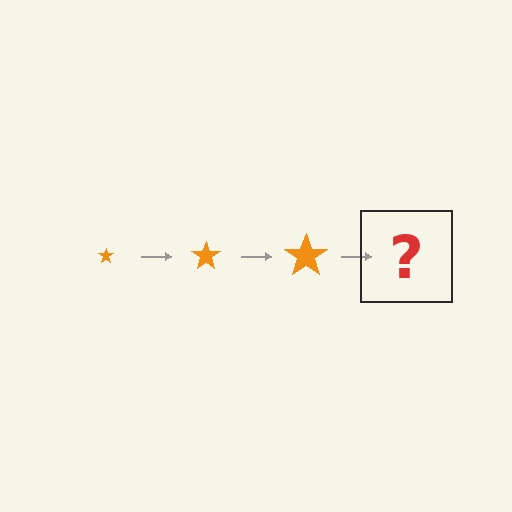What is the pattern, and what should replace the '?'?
The pattern is that the star gets progressively larger each step. The '?' should be an orange star, larger than the previous one.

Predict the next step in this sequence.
The next step is an orange star, larger than the previous one.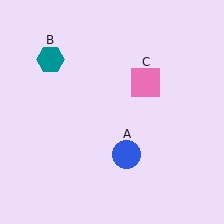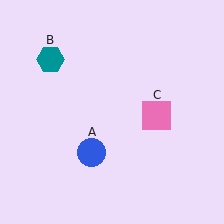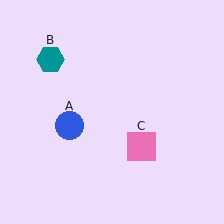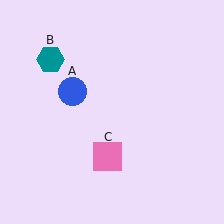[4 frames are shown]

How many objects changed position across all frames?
2 objects changed position: blue circle (object A), pink square (object C).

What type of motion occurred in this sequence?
The blue circle (object A), pink square (object C) rotated clockwise around the center of the scene.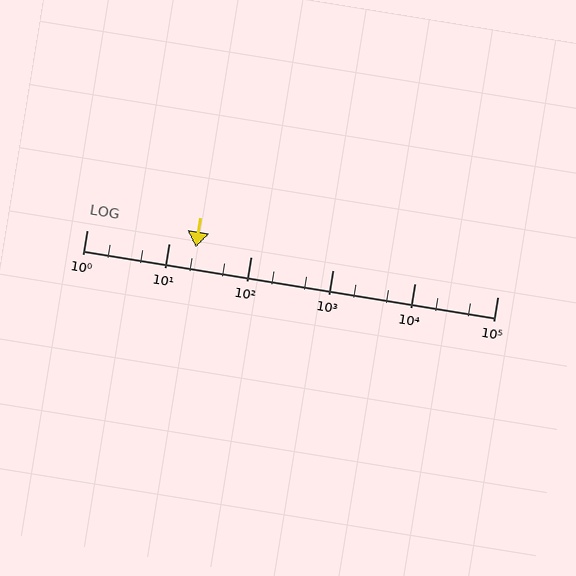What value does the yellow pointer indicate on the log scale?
The pointer indicates approximately 21.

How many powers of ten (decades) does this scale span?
The scale spans 5 decades, from 1 to 100000.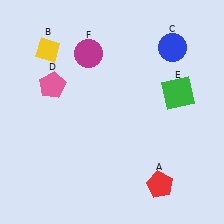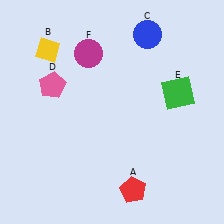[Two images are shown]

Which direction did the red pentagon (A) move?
The red pentagon (A) moved left.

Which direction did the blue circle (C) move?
The blue circle (C) moved left.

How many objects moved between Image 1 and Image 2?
2 objects moved between the two images.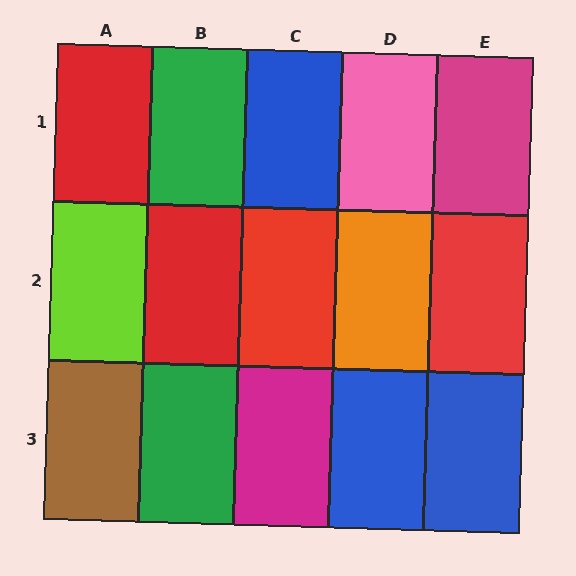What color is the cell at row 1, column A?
Red.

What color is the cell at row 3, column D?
Blue.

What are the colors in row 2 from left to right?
Lime, red, red, orange, red.